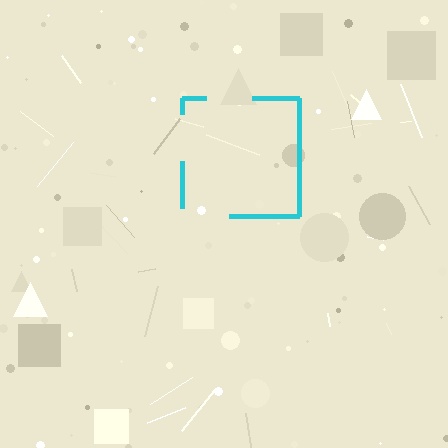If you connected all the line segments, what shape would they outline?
They would outline a square.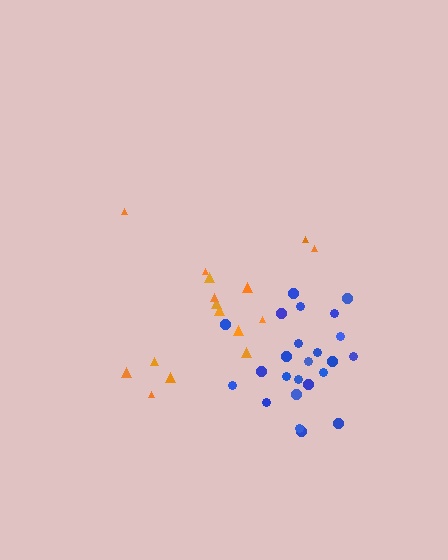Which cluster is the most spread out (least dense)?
Orange.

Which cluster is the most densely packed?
Blue.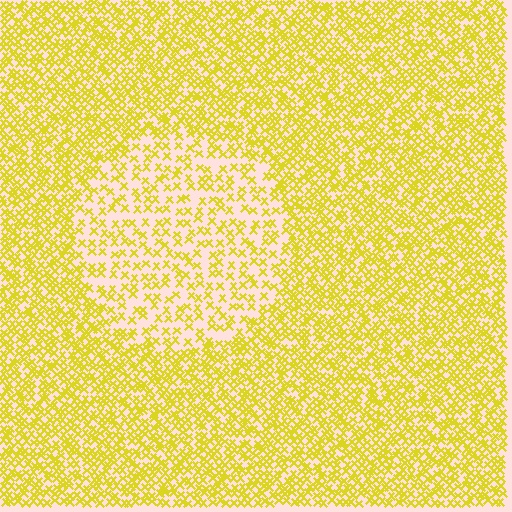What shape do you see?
I see a circle.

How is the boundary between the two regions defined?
The boundary is defined by a change in element density (approximately 2.1x ratio). All elements are the same color, size, and shape.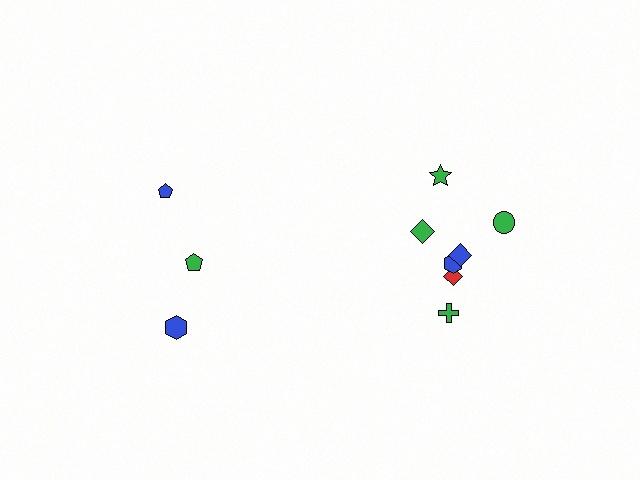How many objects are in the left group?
There are 3 objects.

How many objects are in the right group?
There are 7 objects.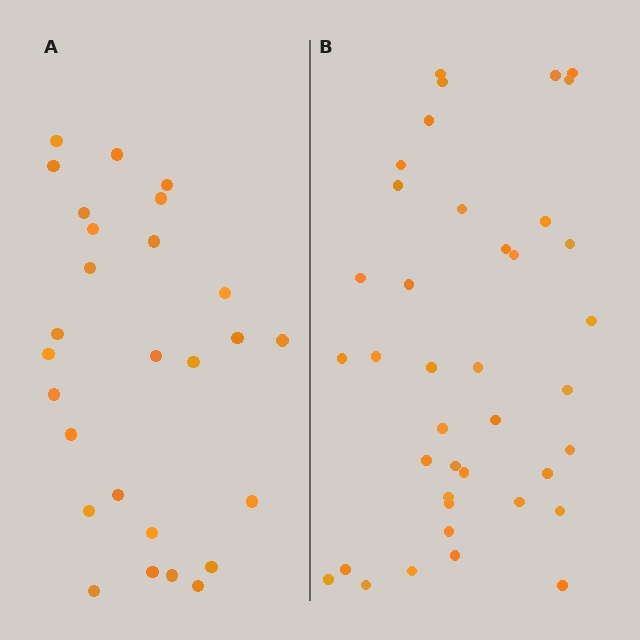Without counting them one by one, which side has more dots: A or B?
Region B (the right region) has more dots.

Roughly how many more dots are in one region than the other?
Region B has roughly 12 or so more dots than region A.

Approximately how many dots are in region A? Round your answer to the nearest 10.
About 30 dots. (The exact count is 27, which rounds to 30.)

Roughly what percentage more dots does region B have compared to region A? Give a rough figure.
About 45% more.